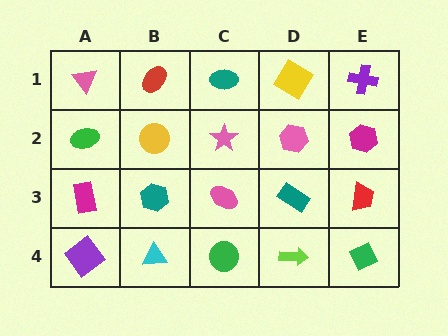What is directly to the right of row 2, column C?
A pink hexagon.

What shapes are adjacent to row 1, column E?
A magenta hexagon (row 2, column E), a yellow diamond (row 1, column D).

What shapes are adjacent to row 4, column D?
A teal rectangle (row 3, column D), a green circle (row 4, column C), a green diamond (row 4, column E).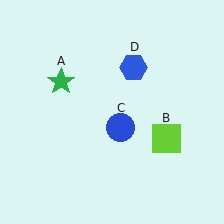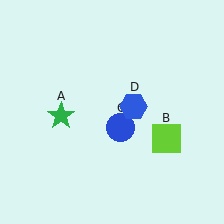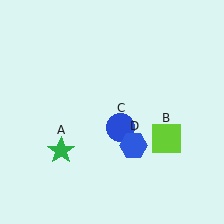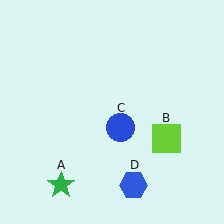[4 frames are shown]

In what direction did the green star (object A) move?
The green star (object A) moved down.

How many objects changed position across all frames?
2 objects changed position: green star (object A), blue hexagon (object D).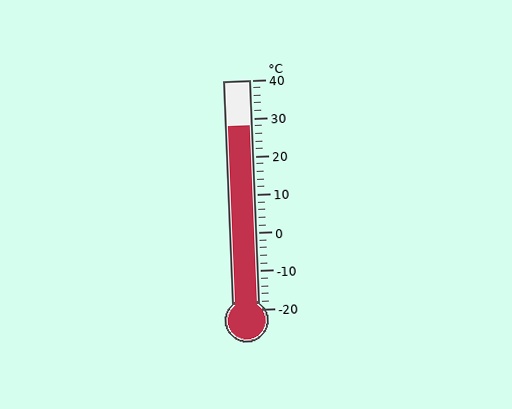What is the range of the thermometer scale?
The thermometer scale ranges from -20°C to 40°C.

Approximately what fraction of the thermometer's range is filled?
The thermometer is filled to approximately 80% of its range.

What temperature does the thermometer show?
The thermometer shows approximately 28°C.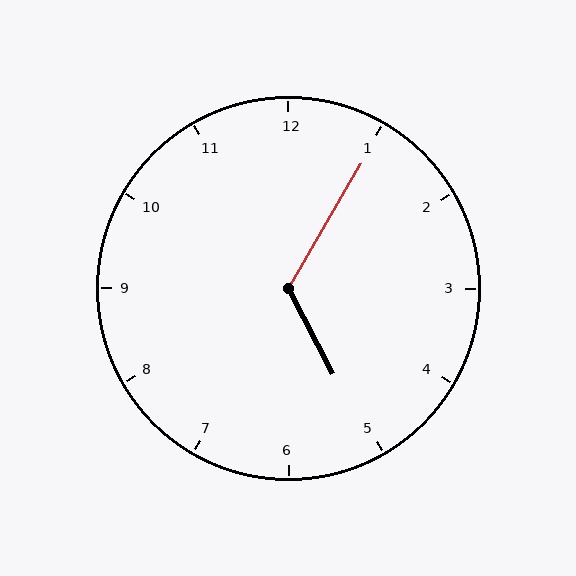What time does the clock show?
5:05.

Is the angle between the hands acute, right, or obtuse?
It is obtuse.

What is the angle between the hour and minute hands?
Approximately 122 degrees.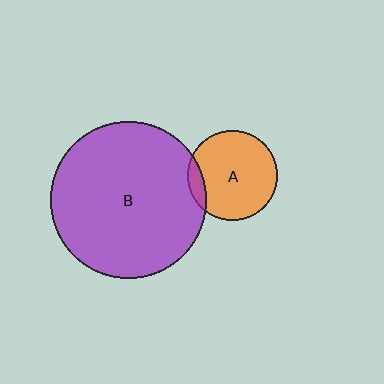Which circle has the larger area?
Circle B (purple).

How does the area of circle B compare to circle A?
Approximately 3.0 times.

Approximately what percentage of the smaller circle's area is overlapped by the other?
Approximately 10%.